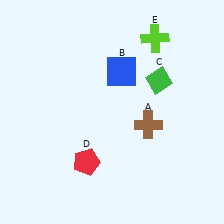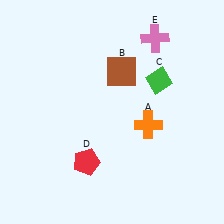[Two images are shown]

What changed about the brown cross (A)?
In Image 1, A is brown. In Image 2, it changed to orange.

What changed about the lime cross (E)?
In Image 1, E is lime. In Image 2, it changed to pink.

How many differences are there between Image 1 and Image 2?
There are 3 differences between the two images.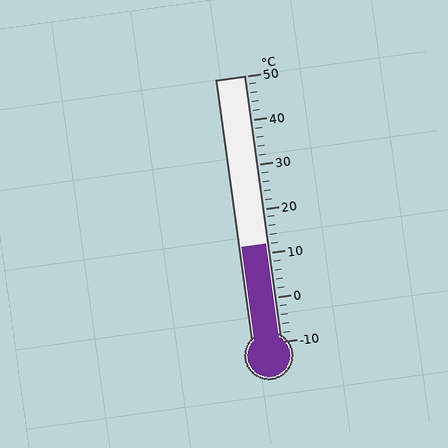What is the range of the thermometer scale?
The thermometer scale ranges from -10°C to 50°C.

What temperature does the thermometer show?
The thermometer shows approximately 12°C.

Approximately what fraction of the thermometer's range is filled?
The thermometer is filled to approximately 35% of its range.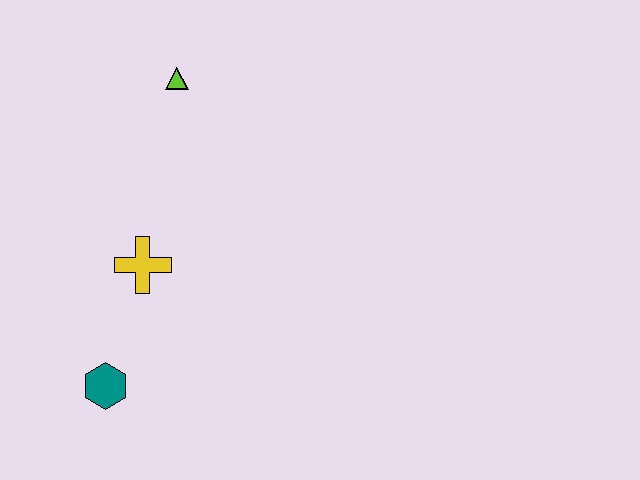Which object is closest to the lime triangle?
The yellow cross is closest to the lime triangle.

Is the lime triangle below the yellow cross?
No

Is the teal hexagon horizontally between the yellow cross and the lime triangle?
No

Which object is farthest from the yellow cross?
The lime triangle is farthest from the yellow cross.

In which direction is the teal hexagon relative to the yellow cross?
The teal hexagon is below the yellow cross.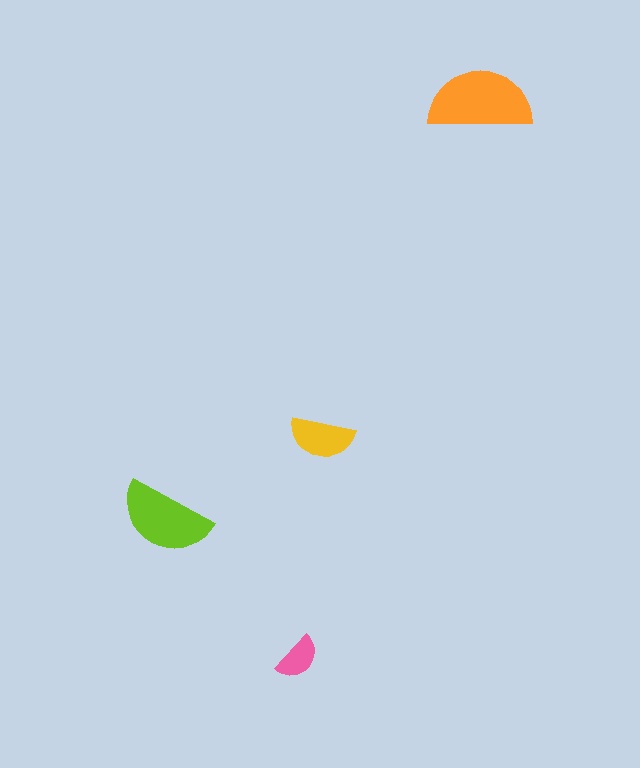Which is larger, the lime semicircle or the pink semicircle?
The lime one.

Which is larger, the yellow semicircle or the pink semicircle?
The yellow one.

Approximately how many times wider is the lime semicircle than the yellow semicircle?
About 1.5 times wider.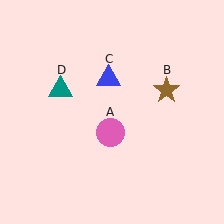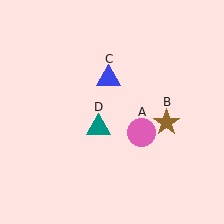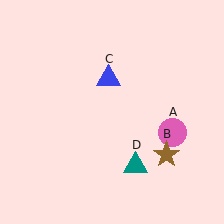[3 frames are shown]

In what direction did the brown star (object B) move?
The brown star (object B) moved down.